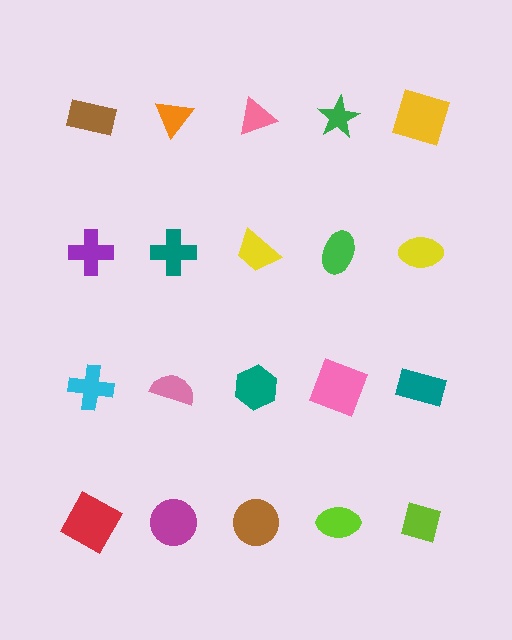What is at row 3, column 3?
A teal hexagon.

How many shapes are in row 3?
5 shapes.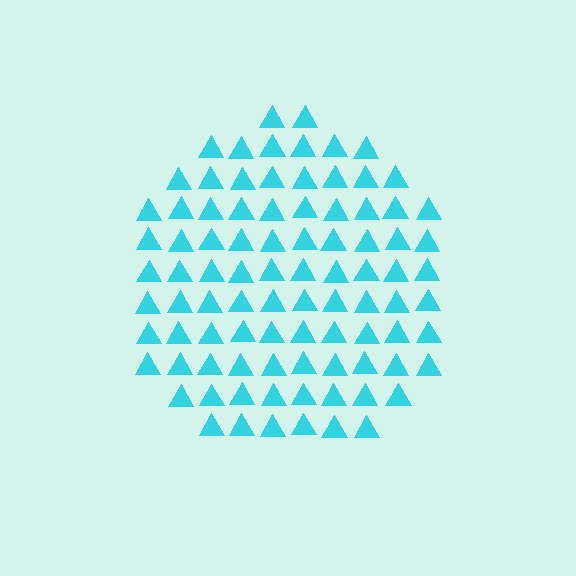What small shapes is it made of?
It is made of small triangles.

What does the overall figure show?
The overall figure shows a circle.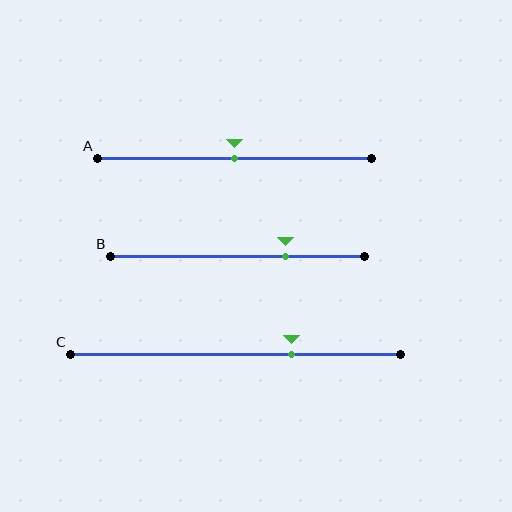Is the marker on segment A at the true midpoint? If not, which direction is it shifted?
Yes, the marker on segment A is at the true midpoint.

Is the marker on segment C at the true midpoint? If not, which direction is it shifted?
No, the marker on segment C is shifted to the right by about 17% of the segment length.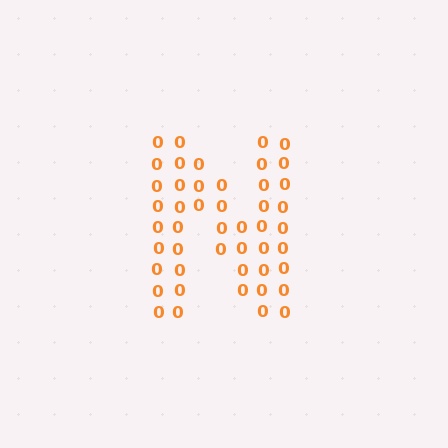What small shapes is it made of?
It is made of small digit 0's.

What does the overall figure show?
The overall figure shows the letter N.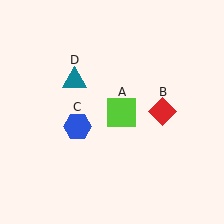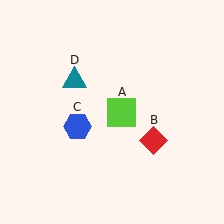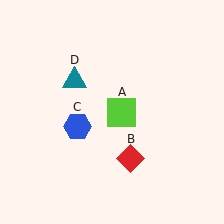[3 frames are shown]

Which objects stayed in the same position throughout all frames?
Lime square (object A) and blue hexagon (object C) and teal triangle (object D) remained stationary.